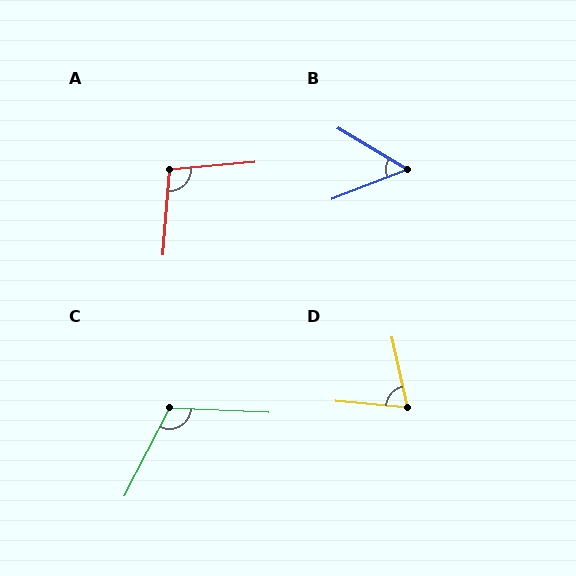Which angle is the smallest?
B, at approximately 52 degrees.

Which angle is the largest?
C, at approximately 115 degrees.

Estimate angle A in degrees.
Approximately 100 degrees.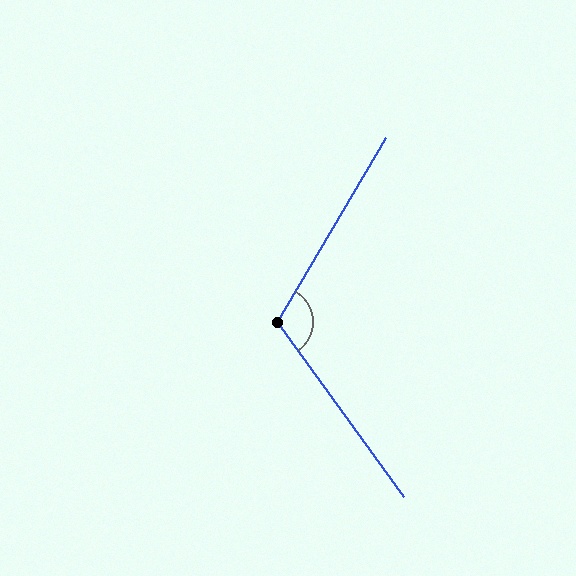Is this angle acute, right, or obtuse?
It is obtuse.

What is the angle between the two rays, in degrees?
Approximately 114 degrees.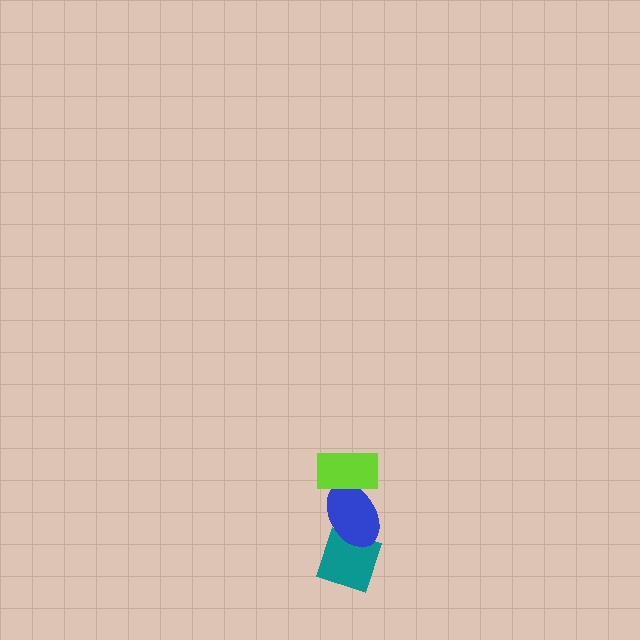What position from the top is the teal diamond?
The teal diamond is 3rd from the top.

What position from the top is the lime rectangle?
The lime rectangle is 1st from the top.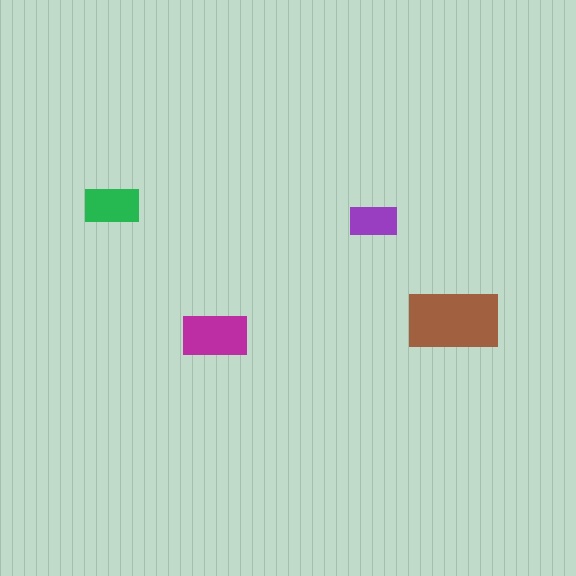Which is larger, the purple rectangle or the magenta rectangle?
The magenta one.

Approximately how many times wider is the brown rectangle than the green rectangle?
About 1.5 times wider.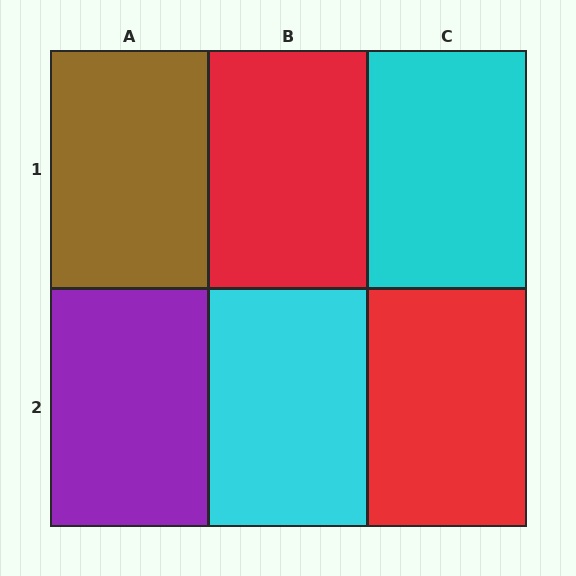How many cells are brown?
1 cell is brown.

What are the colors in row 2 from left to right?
Purple, cyan, red.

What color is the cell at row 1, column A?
Brown.